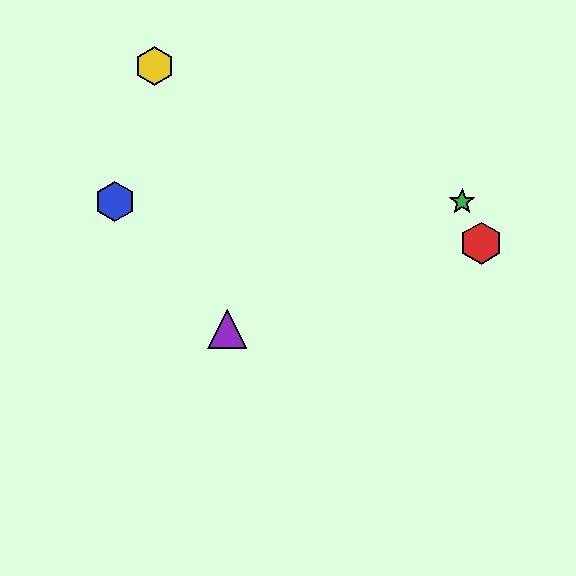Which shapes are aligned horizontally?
The blue hexagon, the green star are aligned horizontally.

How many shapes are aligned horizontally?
2 shapes (the blue hexagon, the green star) are aligned horizontally.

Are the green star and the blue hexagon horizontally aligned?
Yes, both are at y≈202.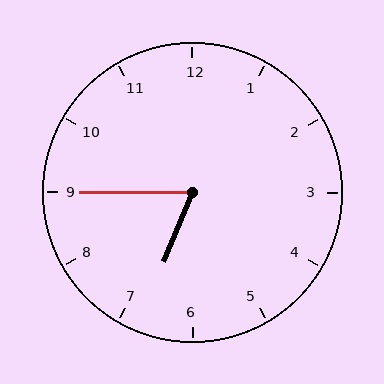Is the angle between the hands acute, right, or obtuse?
It is acute.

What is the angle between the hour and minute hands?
Approximately 68 degrees.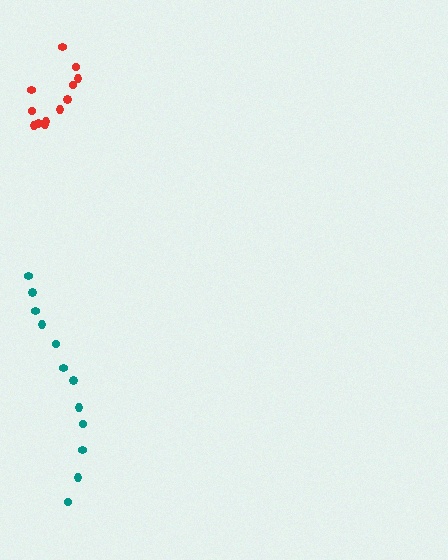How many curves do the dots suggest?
There are 2 distinct paths.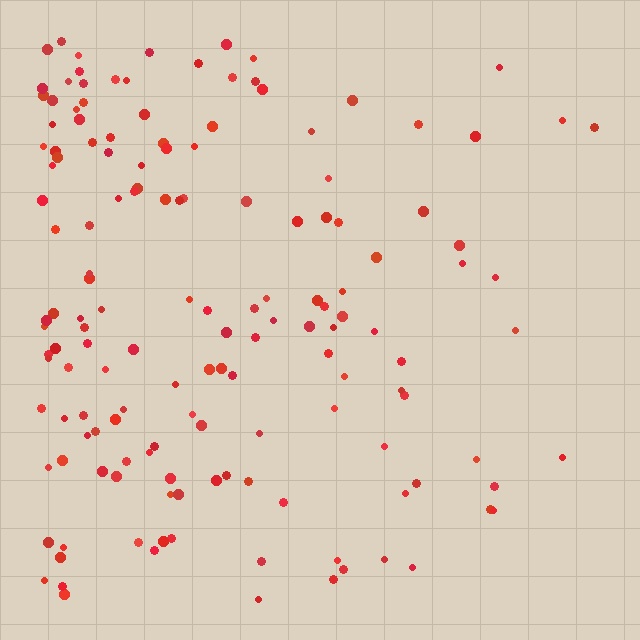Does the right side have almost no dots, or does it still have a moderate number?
Still a moderate number, just noticeably fewer than the left.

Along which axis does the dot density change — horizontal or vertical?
Horizontal.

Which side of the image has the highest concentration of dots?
The left.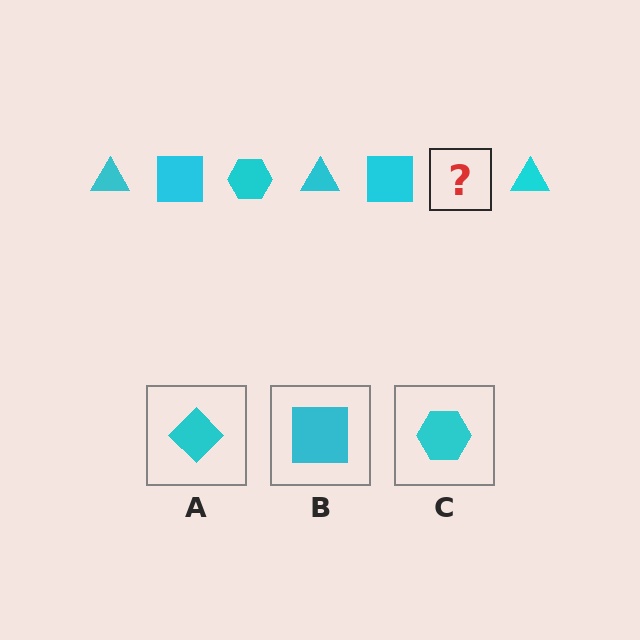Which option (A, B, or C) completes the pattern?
C.